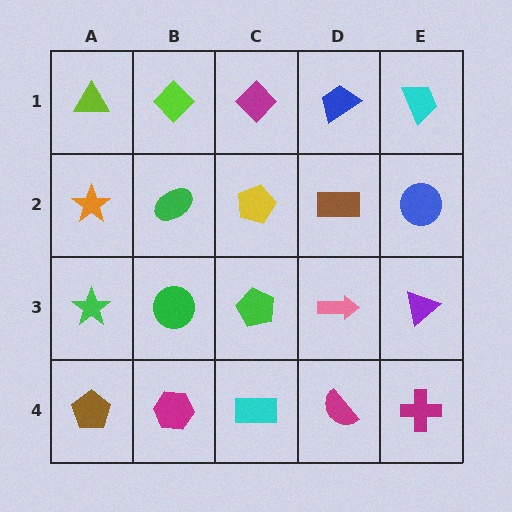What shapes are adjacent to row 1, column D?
A brown rectangle (row 2, column D), a magenta diamond (row 1, column C), a cyan trapezoid (row 1, column E).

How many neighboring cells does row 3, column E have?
3.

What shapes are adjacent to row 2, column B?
A lime diamond (row 1, column B), a green circle (row 3, column B), an orange star (row 2, column A), a yellow pentagon (row 2, column C).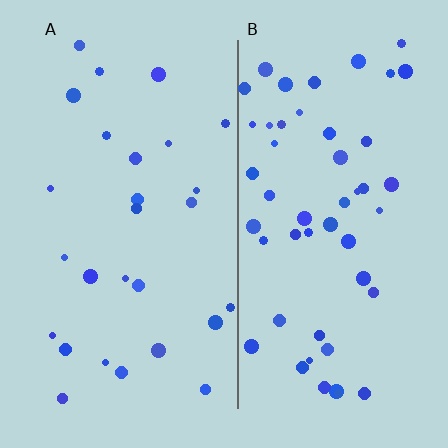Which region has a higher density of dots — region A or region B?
B (the right).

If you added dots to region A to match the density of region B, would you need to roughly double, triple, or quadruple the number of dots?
Approximately double.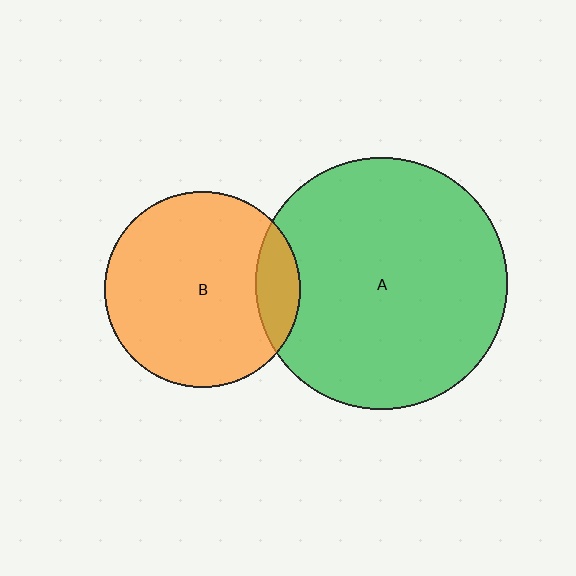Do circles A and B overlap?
Yes.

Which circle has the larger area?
Circle A (green).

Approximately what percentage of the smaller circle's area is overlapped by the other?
Approximately 15%.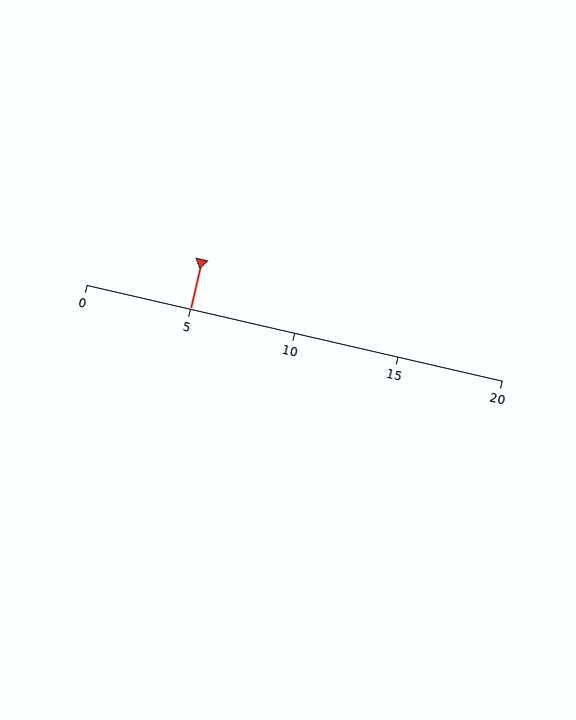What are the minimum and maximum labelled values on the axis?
The axis runs from 0 to 20.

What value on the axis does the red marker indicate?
The marker indicates approximately 5.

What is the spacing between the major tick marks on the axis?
The major ticks are spaced 5 apart.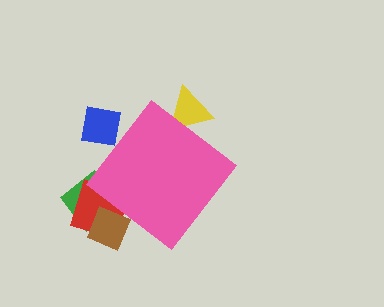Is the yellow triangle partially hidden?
Yes, the yellow triangle is partially hidden behind the pink diamond.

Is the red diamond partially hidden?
Yes, the red diamond is partially hidden behind the pink diamond.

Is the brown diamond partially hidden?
Yes, the brown diamond is partially hidden behind the pink diamond.